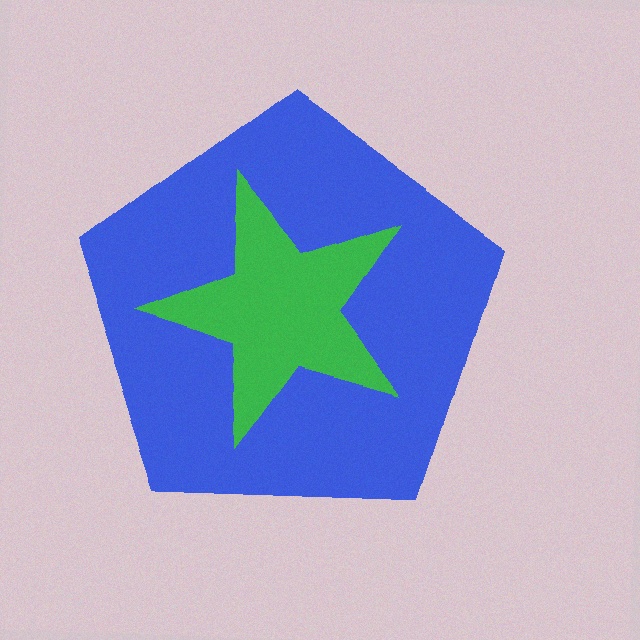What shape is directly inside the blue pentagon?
The green star.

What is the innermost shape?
The green star.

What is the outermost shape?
The blue pentagon.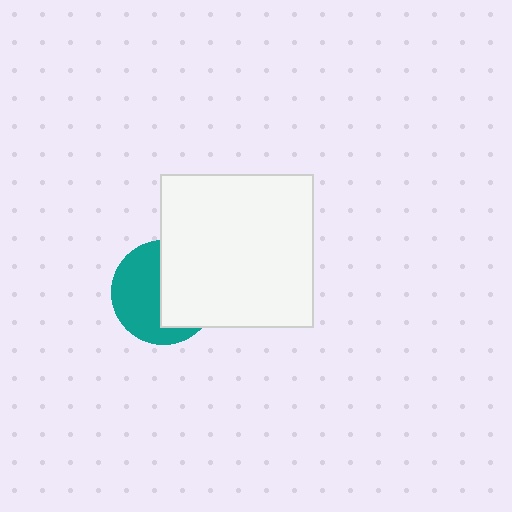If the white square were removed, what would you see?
You would see the complete teal circle.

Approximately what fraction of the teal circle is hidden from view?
Roughly 49% of the teal circle is hidden behind the white square.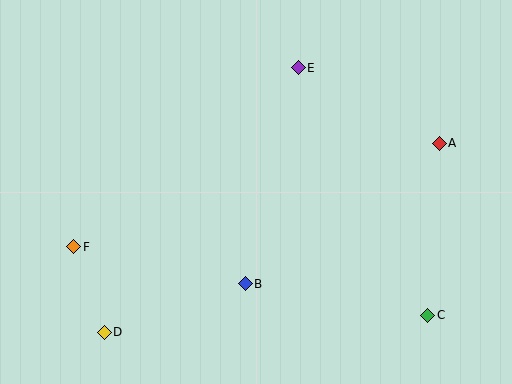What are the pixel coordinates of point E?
Point E is at (298, 68).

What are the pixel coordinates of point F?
Point F is at (74, 247).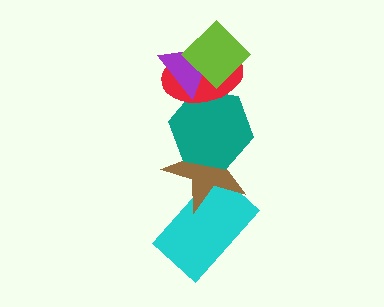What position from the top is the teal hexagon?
The teal hexagon is 4th from the top.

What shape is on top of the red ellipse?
The purple triangle is on top of the red ellipse.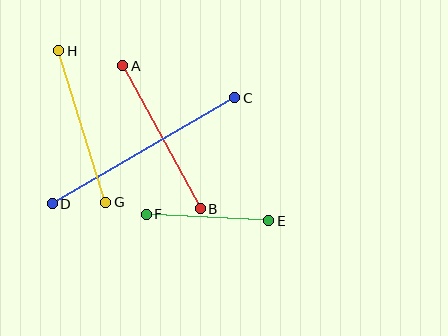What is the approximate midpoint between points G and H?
The midpoint is at approximately (82, 126) pixels.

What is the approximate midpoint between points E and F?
The midpoint is at approximately (207, 218) pixels.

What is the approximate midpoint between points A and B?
The midpoint is at approximately (161, 137) pixels.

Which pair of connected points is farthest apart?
Points C and D are farthest apart.